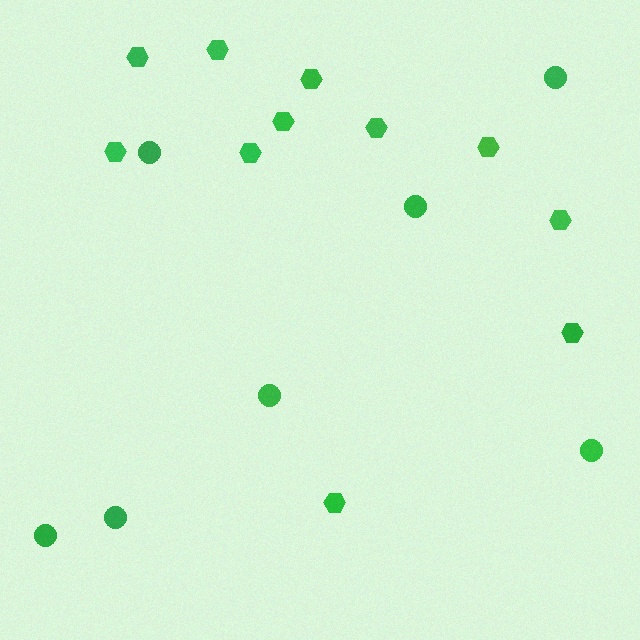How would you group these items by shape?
There are 2 groups: one group of hexagons (11) and one group of circles (7).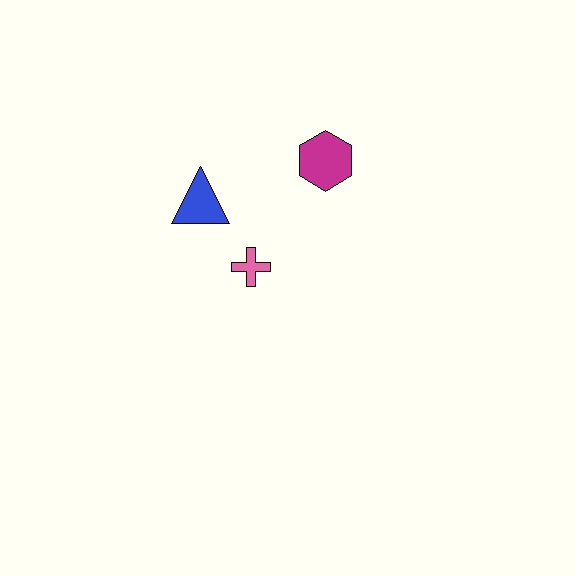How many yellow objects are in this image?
There are no yellow objects.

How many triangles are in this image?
There is 1 triangle.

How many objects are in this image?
There are 3 objects.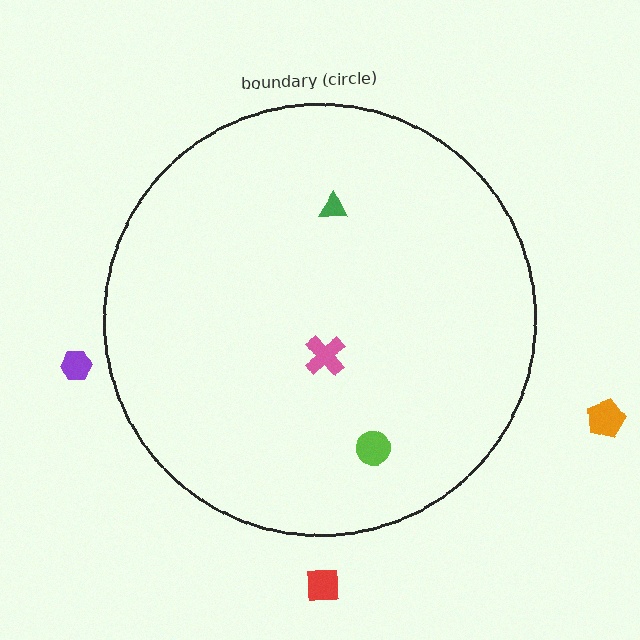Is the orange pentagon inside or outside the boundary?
Outside.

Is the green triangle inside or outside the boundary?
Inside.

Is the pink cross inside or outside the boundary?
Inside.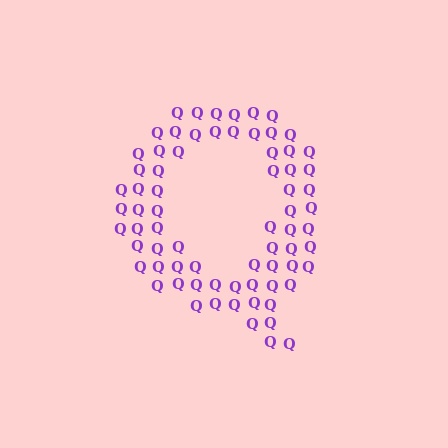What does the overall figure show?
The overall figure shows the letter Q.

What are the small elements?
The small elements are letter Q's.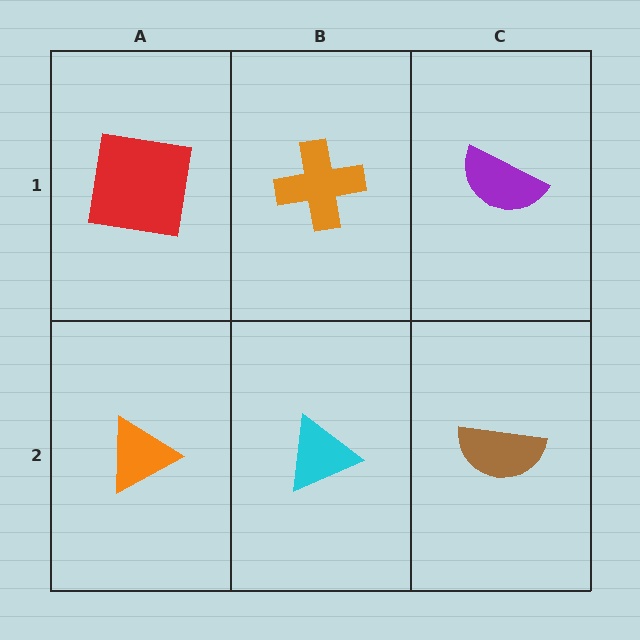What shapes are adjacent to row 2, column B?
An orange cross (row 1, column B), an orange triangle (row 2, column A), a brown semicircle (row 2, column C).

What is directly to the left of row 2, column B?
An orange triangle.